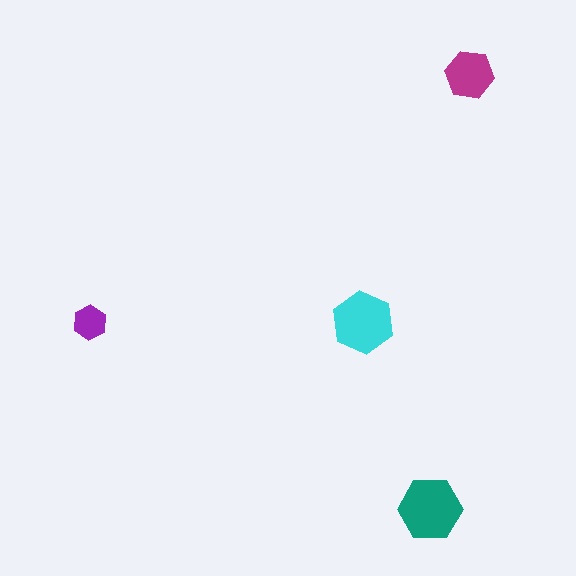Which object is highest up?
The magenta hexagon is topmost.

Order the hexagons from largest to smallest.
the teal one, the cyan one, the magenta one, the purple one.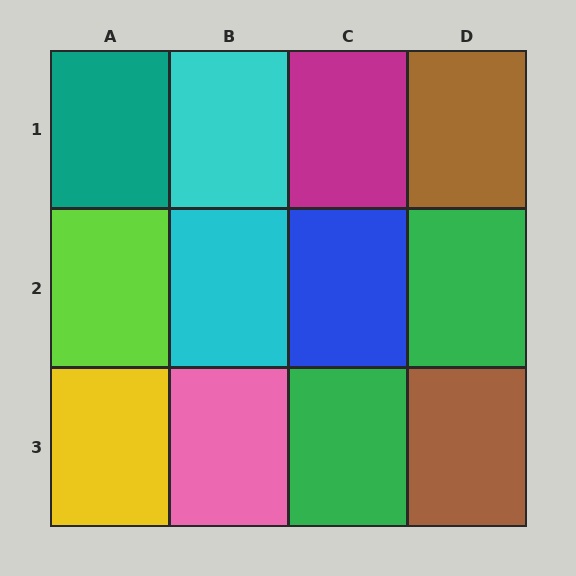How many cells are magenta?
1 cell is magenta.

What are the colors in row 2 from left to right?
Lime, cyan, blue, green.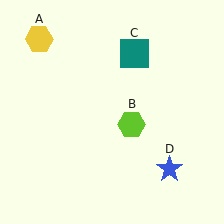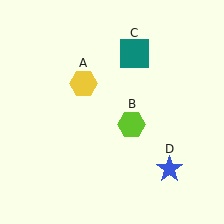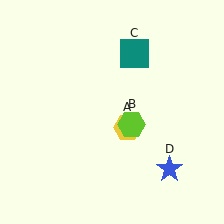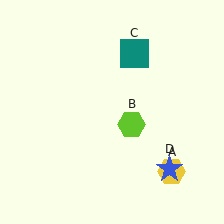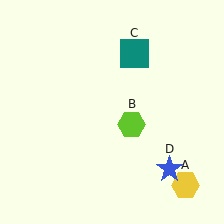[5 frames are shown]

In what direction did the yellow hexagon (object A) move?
The yellow hexagon (object A) moved down and to the right.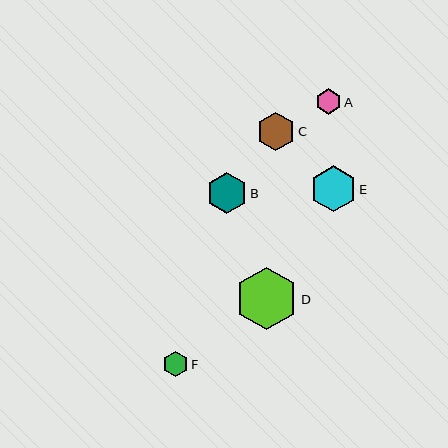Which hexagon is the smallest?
Hexagon F is the smallest with a size of approximately 25 pixels.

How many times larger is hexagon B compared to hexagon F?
Hexagon B is approximately 1.6 times the size of hexagon F.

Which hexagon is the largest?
Hexagon D is the largest with a size of approximately 63 pixels.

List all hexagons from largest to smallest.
From largest to smallest: D, E, B, C, A, F.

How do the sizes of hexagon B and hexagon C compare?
Hexagon B and hexagon C are approximately the same size.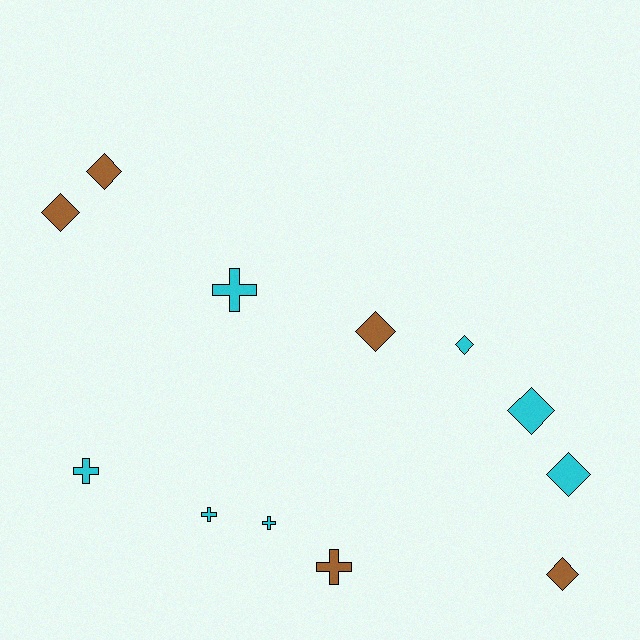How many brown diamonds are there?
There are 4 brown diamonds.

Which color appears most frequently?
Cyan, with 7 objects.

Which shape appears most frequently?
Diamond, with 7 objects.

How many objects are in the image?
There are 12 objects.